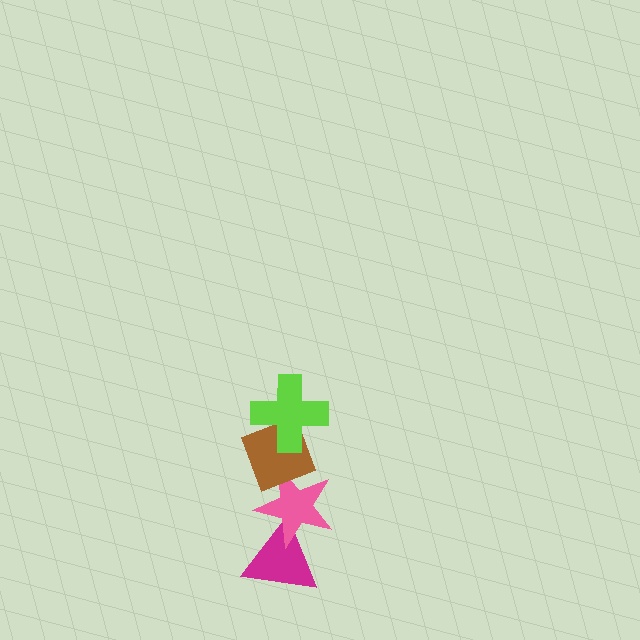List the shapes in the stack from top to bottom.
From top to bottom: the lime cross, the brown diamond, the pink star, the magenta triangle.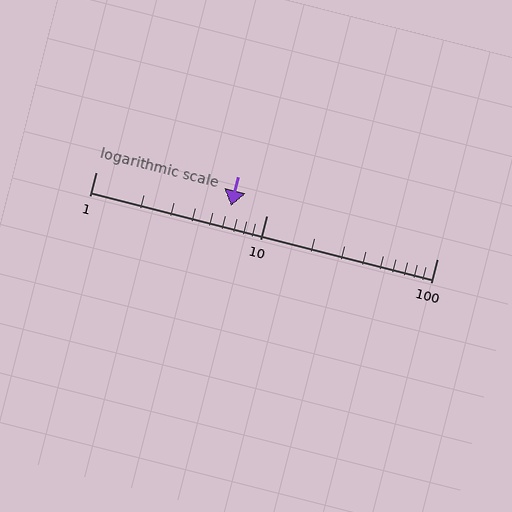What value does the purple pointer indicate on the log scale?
The pointer indicates approximately 6.2.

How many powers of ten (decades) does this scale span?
The scale spans 2 decades, from 1 to 100.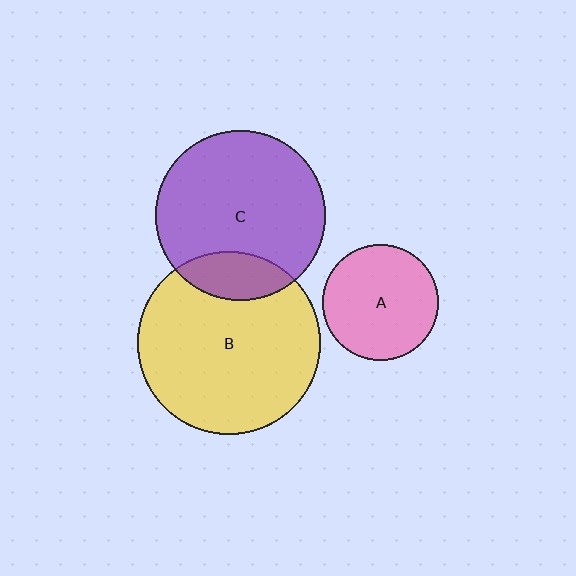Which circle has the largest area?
Circle B (yellow).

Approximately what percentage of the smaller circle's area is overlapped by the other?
Approximately 20%.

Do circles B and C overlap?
Yes.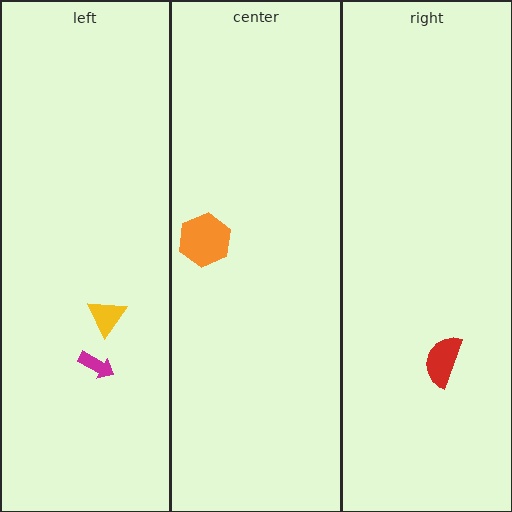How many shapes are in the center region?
1.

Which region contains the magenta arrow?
The left region.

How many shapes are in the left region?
2.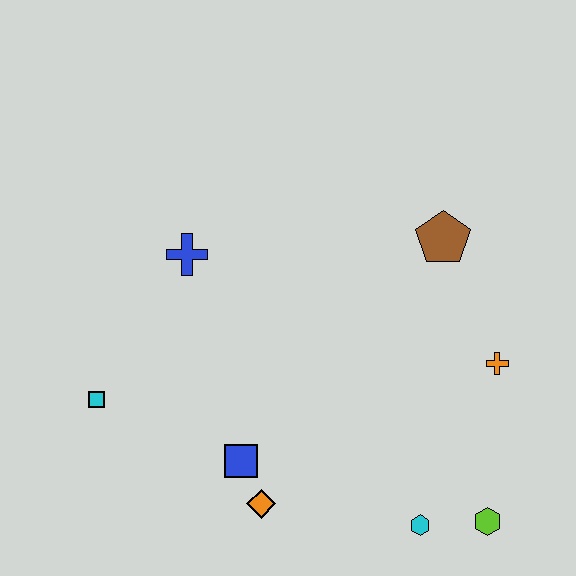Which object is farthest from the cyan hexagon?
The blue cross is farthest from the cyan hexagon.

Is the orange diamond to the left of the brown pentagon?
Yes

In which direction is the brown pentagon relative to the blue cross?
The brown pentagon is to the right of the blue cross.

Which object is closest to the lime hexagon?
The cyan hexagon is closest to the lime hexagon.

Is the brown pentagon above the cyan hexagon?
Yes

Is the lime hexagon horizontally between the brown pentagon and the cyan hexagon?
No